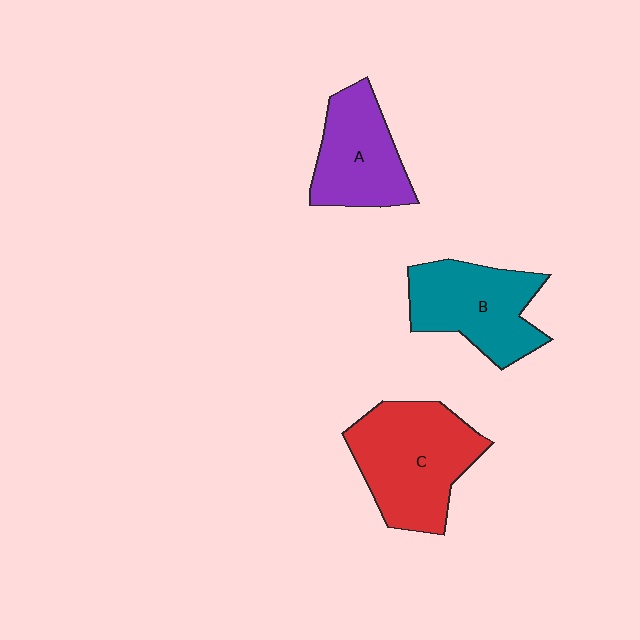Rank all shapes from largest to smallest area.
From largest to smallest: C (red), B (teal), A (purple).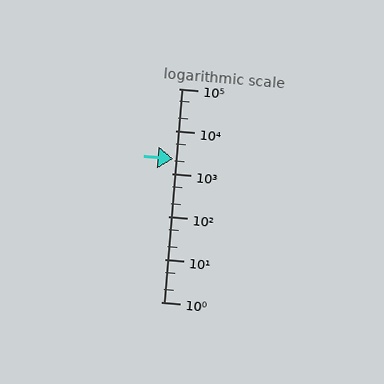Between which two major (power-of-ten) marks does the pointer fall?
The pointer is between 1000 and 10000.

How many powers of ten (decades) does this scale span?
The scale spans 5 decades, from 1 to 100000.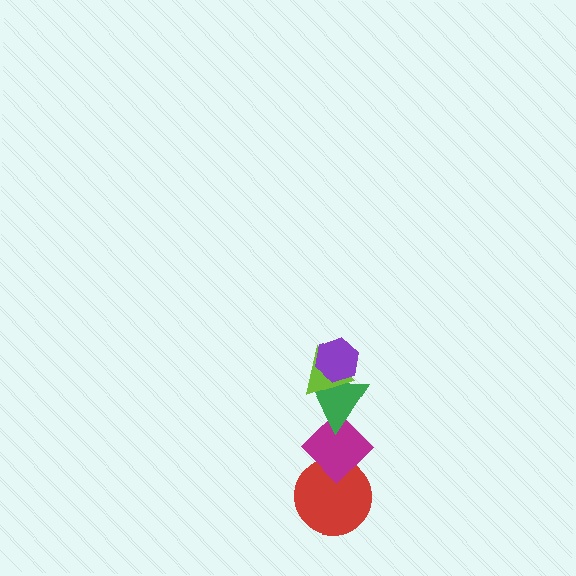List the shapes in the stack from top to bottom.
From top to bottom: the purple hexagon, the lime triangle, the green triangle, the magenta diamond, the red circle.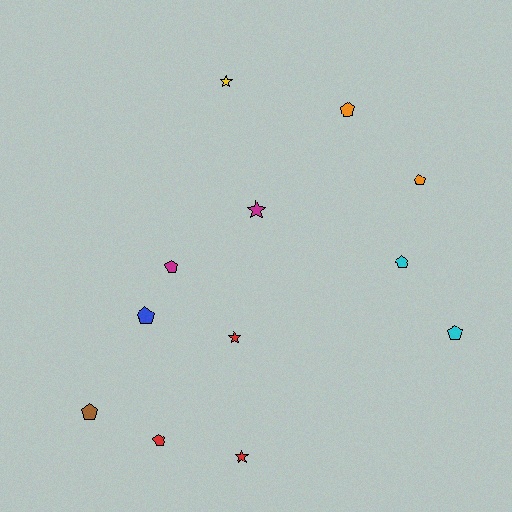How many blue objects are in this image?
There is 1 blue object.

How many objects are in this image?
There are 12 objects.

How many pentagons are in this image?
There are 8 pentagons.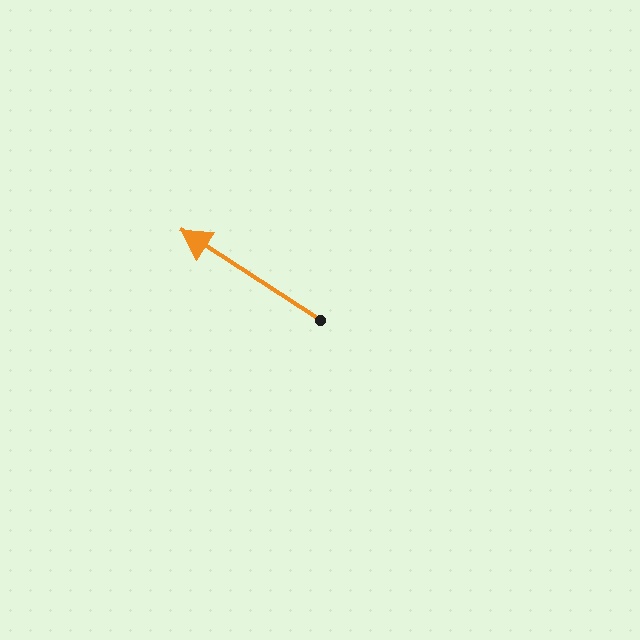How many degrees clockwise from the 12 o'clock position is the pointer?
Approximately 303 degrees.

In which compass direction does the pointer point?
Northwest.